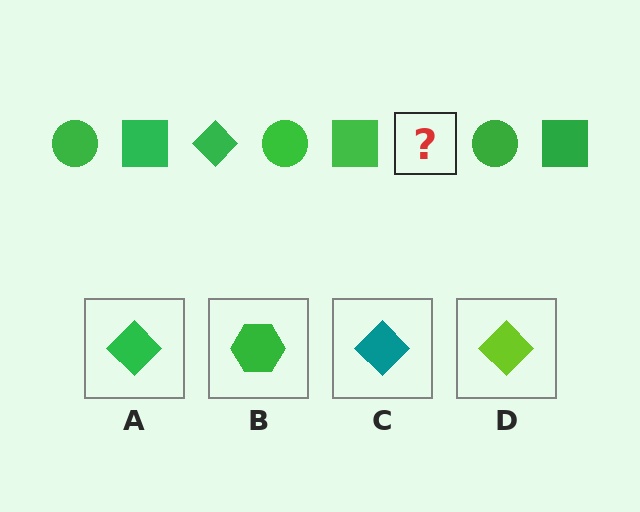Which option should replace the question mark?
Option A.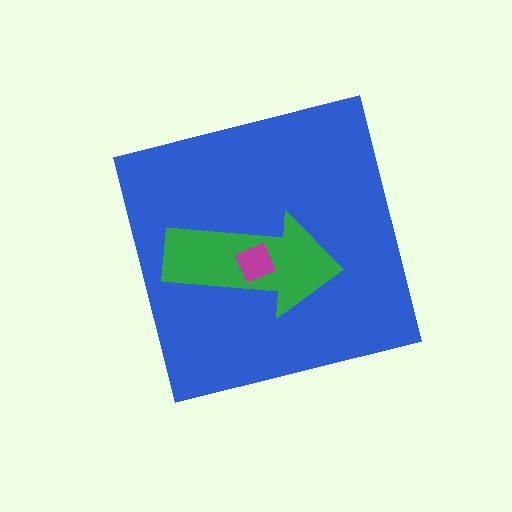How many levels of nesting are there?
3.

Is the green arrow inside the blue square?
Yes.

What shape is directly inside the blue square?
The green arrow.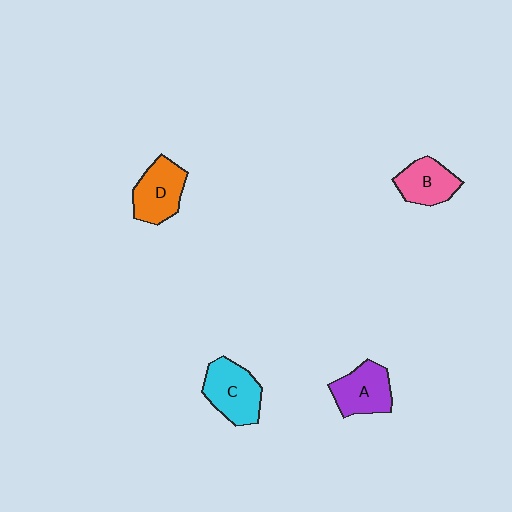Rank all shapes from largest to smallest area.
From largest to smallest: C (cyan), D (orange), A (purple), B (pink).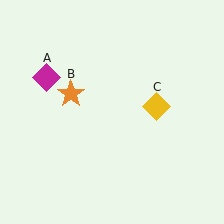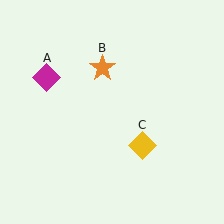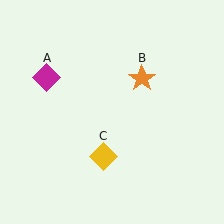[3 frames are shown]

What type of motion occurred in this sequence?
The orange star (object B), yellow diamond (object C) rotated clockwise around the center of the scene.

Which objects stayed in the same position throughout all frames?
Magenta diamond (object A) remained stationary.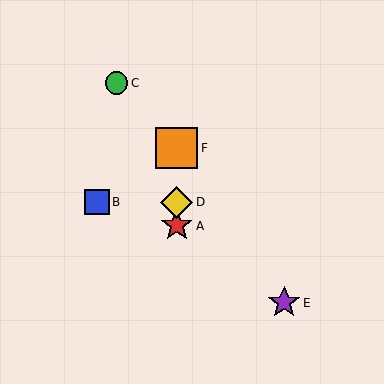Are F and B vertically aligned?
No, F is at x≈177 and B is at x≈97.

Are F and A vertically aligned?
Yes, both are at x≈177.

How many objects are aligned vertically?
3 objects (A, D, F) are aligned vertically.